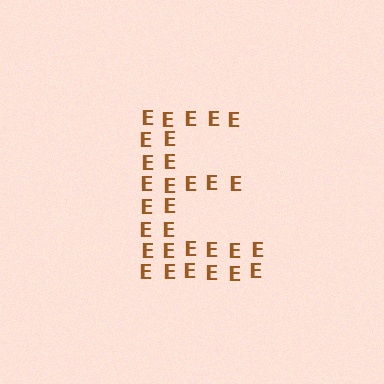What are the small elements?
The small elements are letter E's.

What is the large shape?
The large shape is the letter E.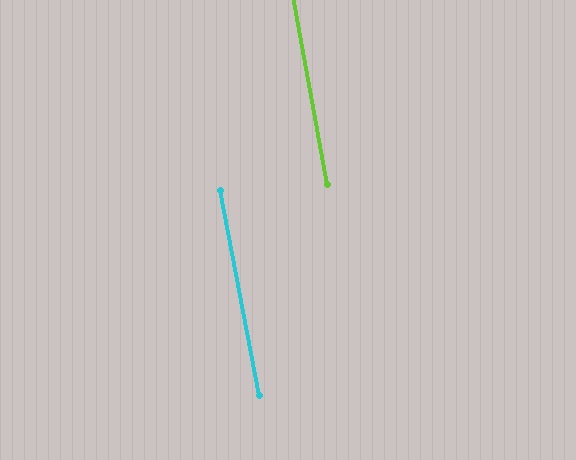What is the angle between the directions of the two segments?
Approximately 1 degree.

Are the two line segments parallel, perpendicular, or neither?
Parallel — their directions differ by only 0.7°.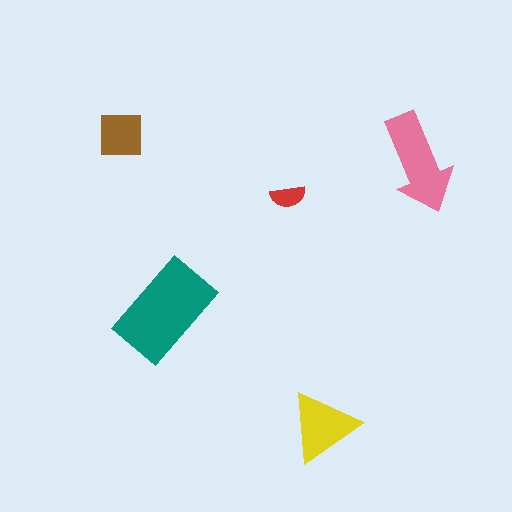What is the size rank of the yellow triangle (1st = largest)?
3rd.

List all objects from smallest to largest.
The red semicircle, the brown square, the yellow triangle, the pink arrow, the teal rectangle.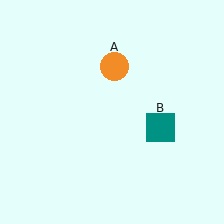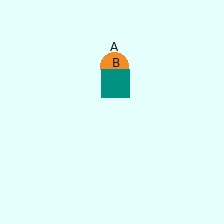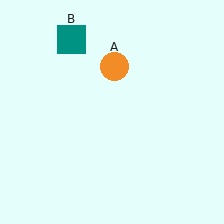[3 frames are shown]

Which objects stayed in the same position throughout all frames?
Orange circle (object A) remained stationary.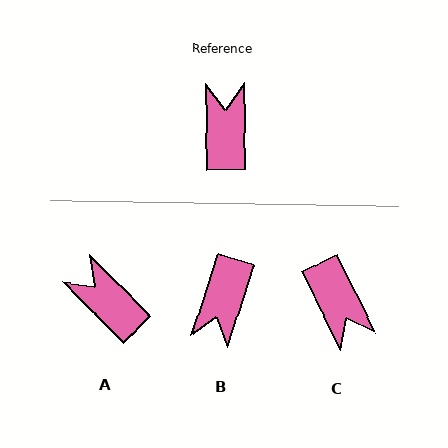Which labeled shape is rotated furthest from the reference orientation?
B, about 161 degrees away.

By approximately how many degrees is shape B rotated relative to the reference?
Approximately 161 degrees counter-clockwise.